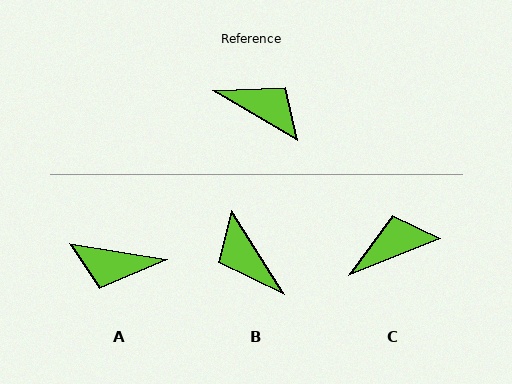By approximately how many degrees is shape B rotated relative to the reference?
Approximately 152 degrees counter-clockwise.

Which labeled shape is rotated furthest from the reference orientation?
A, about 159 degrees away.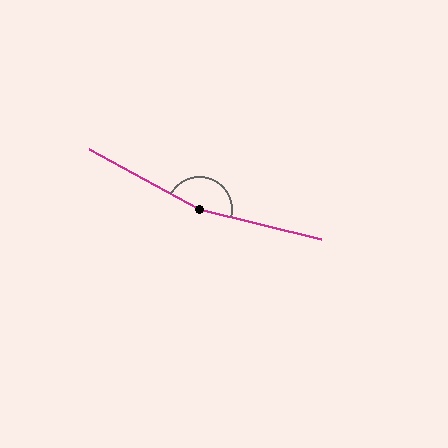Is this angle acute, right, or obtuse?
It is obtuse.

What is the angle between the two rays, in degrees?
Approximately 165 degrees.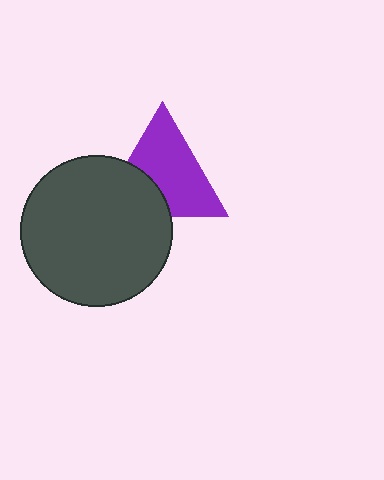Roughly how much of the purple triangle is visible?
Most of it is visible (roughly 67%).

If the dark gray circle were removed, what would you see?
You would see the complete purple triangle.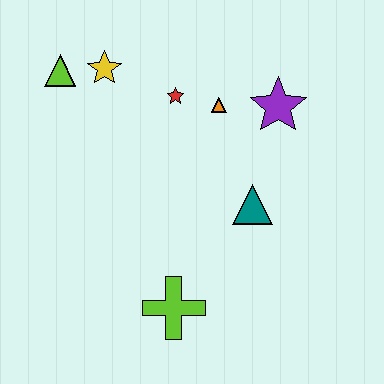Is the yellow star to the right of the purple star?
No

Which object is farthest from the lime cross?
The lime triangle is farthest from the lime cross.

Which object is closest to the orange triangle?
The red star is closest to the orange triangle.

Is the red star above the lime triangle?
No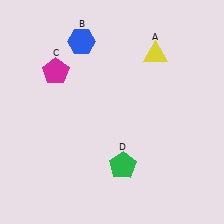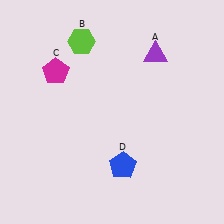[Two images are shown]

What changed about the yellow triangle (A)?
In Image 1, A is yellow. In Image 2, it changed to purple.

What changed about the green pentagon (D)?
In Image 1, D is green. In Image 2, it changed to blue.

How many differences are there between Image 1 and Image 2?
There are 3 differences between the two images.